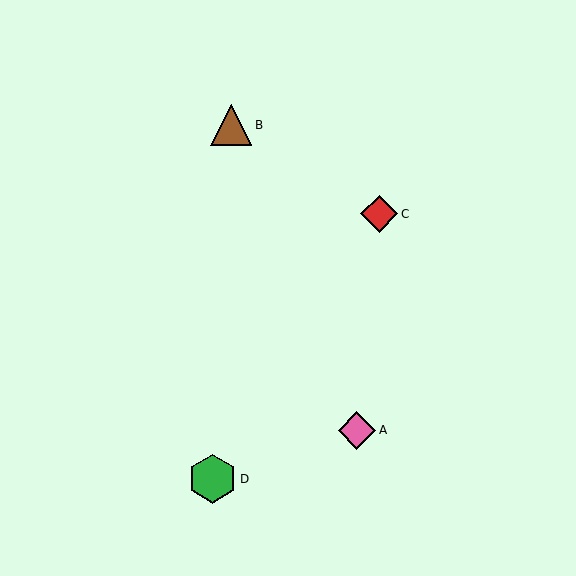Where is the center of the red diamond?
The center of the red diamond is at (379, 214).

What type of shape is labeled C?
Shape C is a red diamond.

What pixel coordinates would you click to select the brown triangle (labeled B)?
Click at (231, 125) to select the brown triangle B.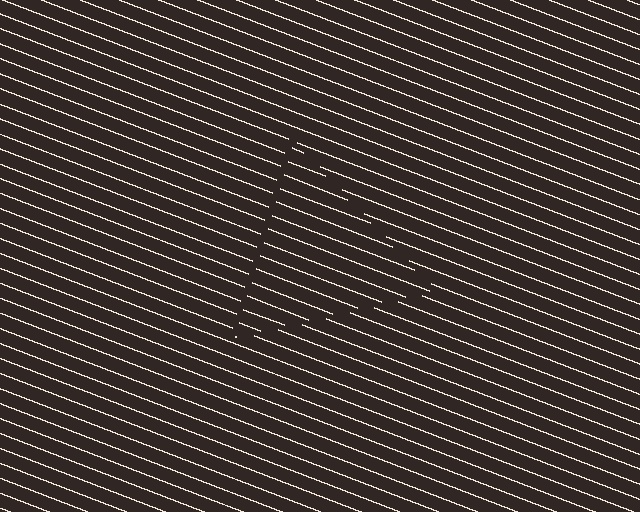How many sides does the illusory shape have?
3 sides — the line-ends trace a triangle.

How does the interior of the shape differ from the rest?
The interior of the shape contains the same grating, shifted by half a period — the contour is defined by the phase discontinuity where line-ends from the inner and outer gratings abut.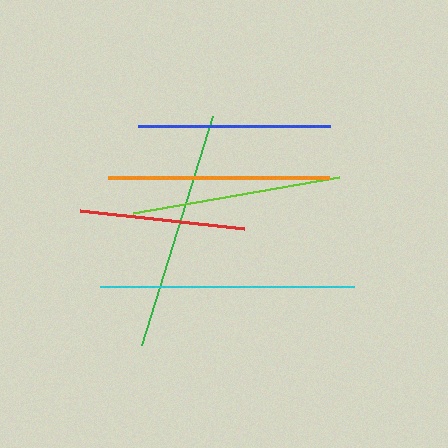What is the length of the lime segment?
The lime segment is approximately 209 pixels long.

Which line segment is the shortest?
The red line is the shortest at approximately 165 pixels.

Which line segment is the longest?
The cyan line is the longest at approximately 253 pixels.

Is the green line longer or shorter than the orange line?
The green line is longer than the orange line.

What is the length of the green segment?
The green segment is approximately 239 pixels long.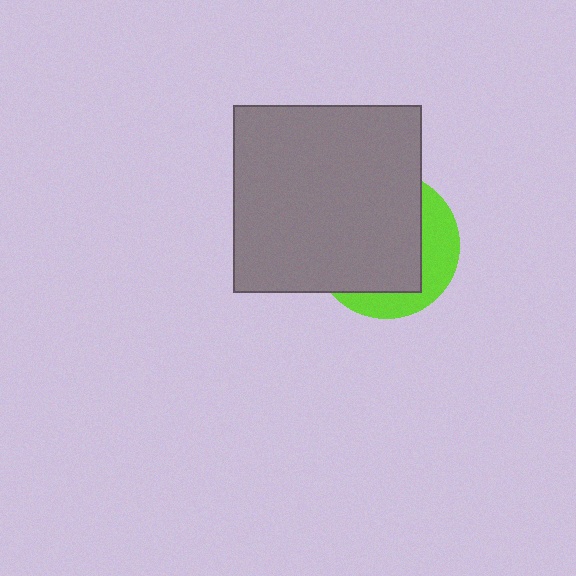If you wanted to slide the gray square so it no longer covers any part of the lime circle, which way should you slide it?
Slide it toward the upper-left — that is the most direct way to separate the two shapes.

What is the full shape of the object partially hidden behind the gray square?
The partially hidden object is a lime circle.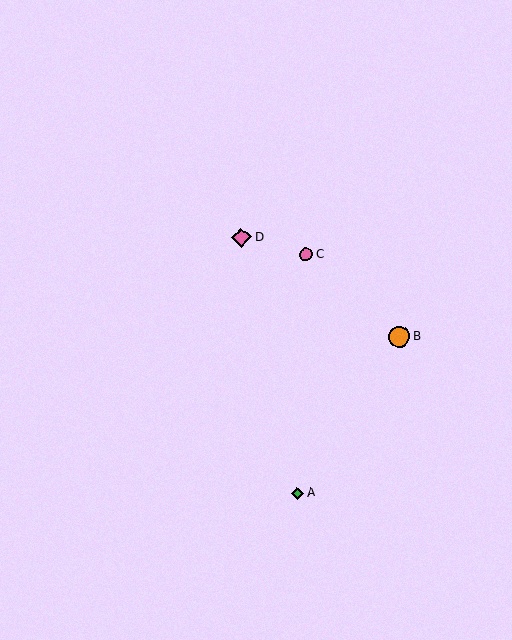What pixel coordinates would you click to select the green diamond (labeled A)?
Click at (298, 493) to select the green diamond A.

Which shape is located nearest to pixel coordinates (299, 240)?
The pink circle (labeled C) at (306, 254) is nearest to that location.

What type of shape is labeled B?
Shape B is an orange circle.